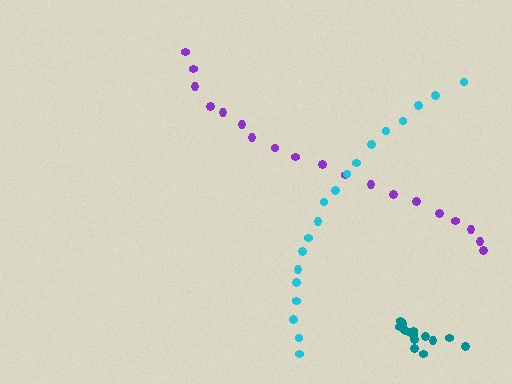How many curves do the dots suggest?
There are 3 distinct paths.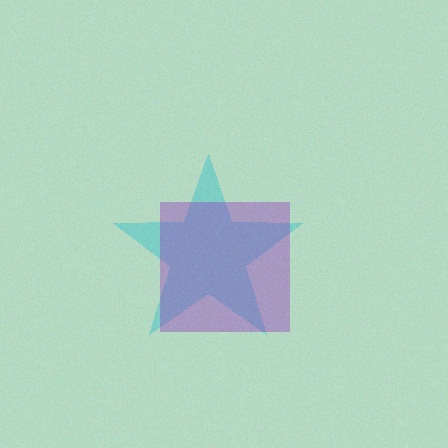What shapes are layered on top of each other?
The layered shapes are: a cyan star, a purple square.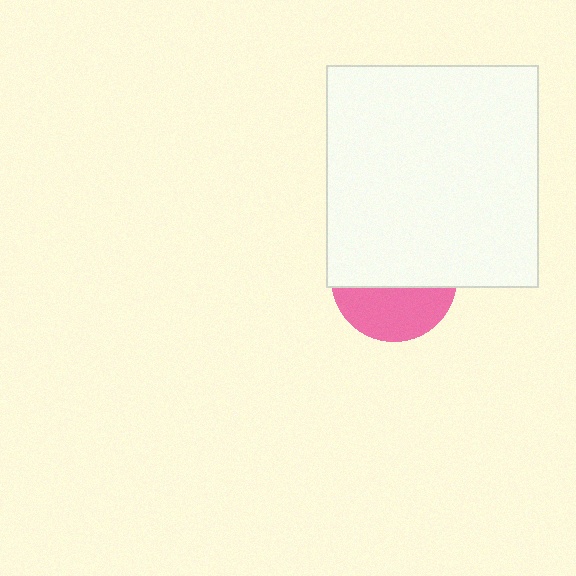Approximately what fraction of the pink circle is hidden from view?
Roughly 59% of the pink circle is hidden behind the white rectangle.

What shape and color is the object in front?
The object in front is a white rectangle.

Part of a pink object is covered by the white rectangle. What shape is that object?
It is a circle.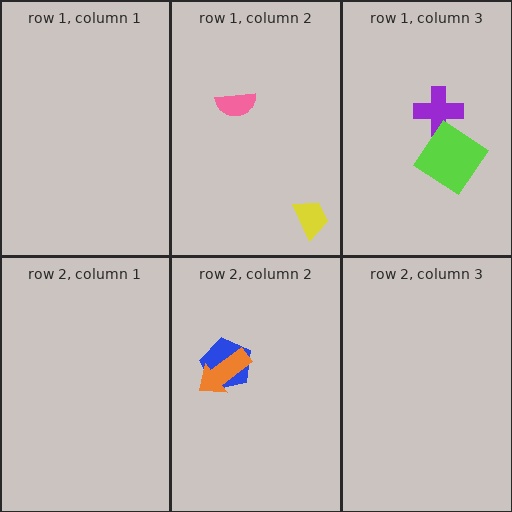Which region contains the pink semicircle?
The row 1, column 2 region.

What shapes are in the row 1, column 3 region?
The purple cross, the lime diamond.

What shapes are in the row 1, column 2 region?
The pink semicircle, the yellow trapezoid.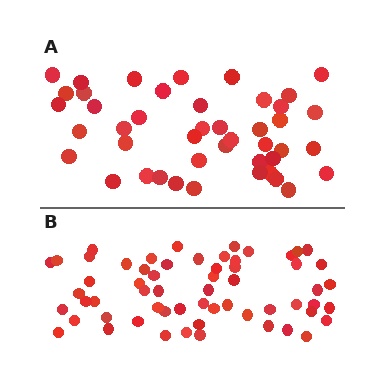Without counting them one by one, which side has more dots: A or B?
Region B (the bottom region) has more dots.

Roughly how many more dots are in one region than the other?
Region B has approximately 15 more dots than region A.